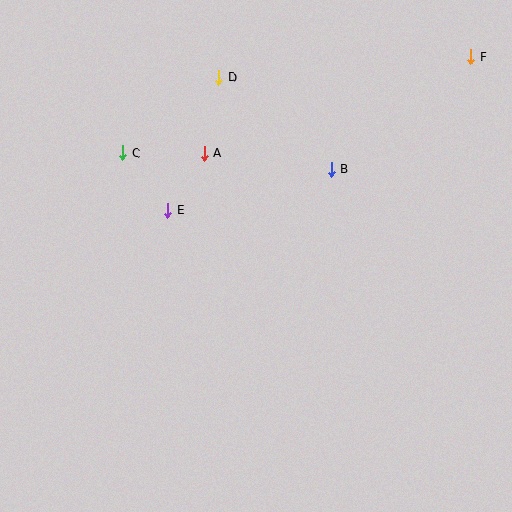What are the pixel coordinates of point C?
Point C is at (123, 153).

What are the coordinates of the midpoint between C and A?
The midpoint between C and A is at (163, 153).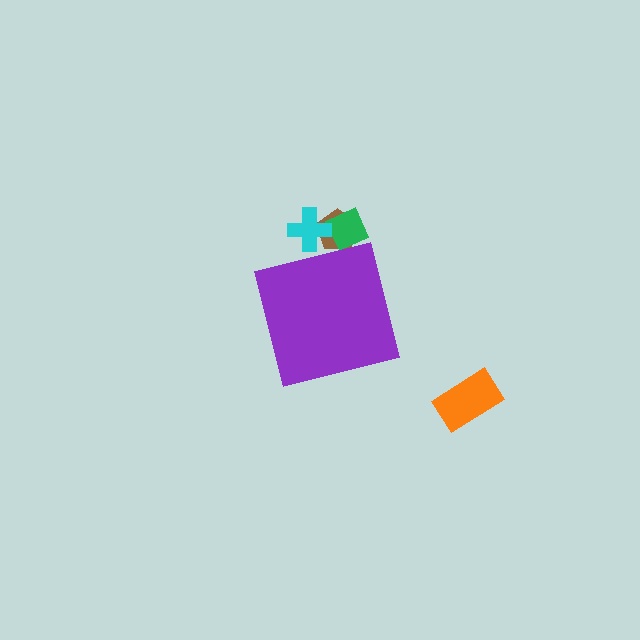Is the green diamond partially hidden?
Yes, the green diamond is partially hidden behind the purple square.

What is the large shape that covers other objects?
A purple square.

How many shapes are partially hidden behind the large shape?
3 shapes are partially hidden.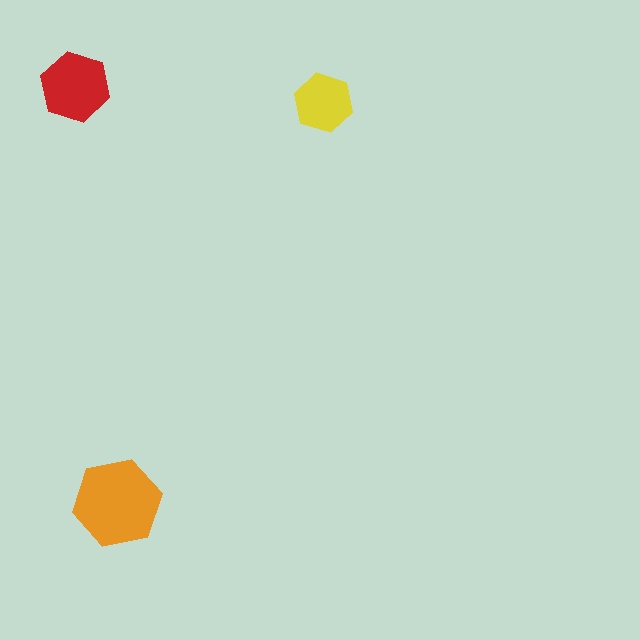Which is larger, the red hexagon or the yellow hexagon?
The red one.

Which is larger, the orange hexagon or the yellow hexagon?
The orange one.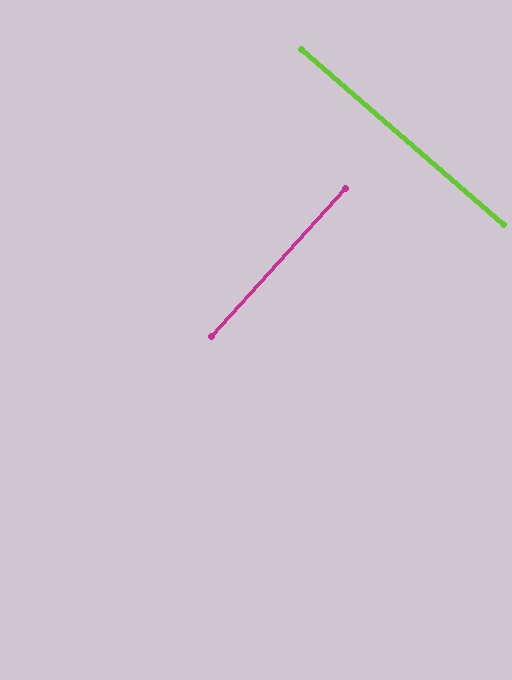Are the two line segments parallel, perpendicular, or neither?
Perpendicular — they meet at approximately 89°.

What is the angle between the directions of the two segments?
Approximately 89 degrees.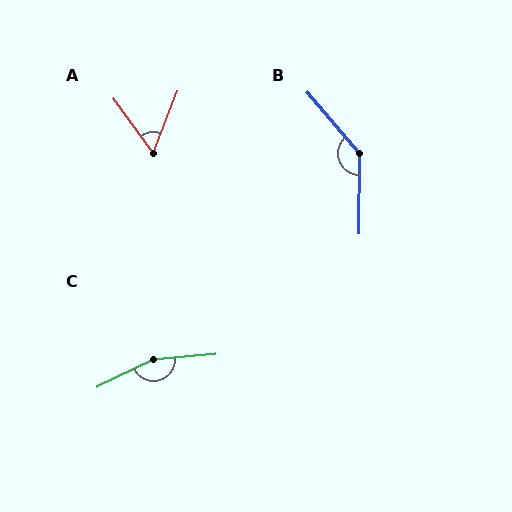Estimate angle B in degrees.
Approximately 140 degrees.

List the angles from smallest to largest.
A (57°), B (140°), C (159°).